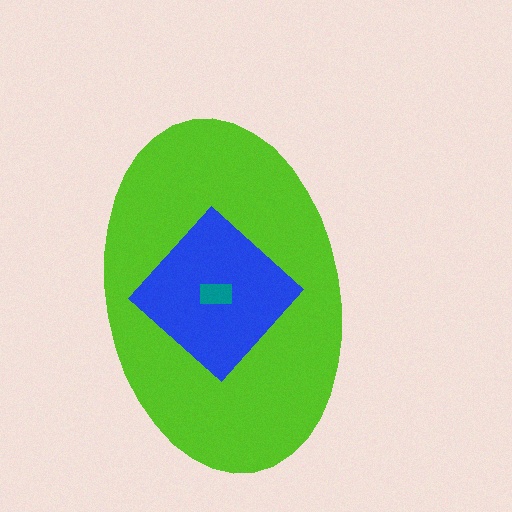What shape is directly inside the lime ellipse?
The blue diamond.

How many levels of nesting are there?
3.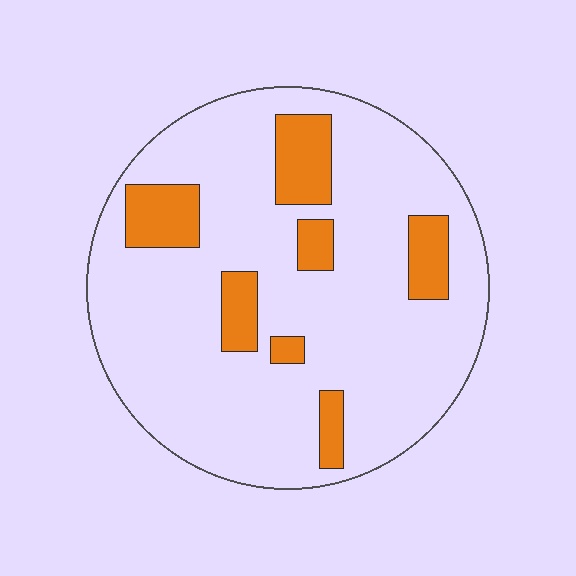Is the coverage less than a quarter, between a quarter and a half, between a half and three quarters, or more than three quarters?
Less than a quarter.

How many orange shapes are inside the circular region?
7.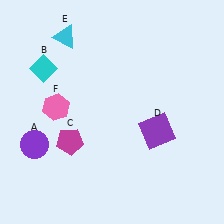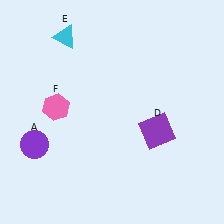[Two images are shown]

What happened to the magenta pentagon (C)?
The magenta pentagon (C) was removed in Image 2. It was in the bottom-left area of Image 1.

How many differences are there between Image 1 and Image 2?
There are 2 differences between the two images.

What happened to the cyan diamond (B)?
The cyan diamond (B) was removed in Image 2. It was in the top-left area of Image 1.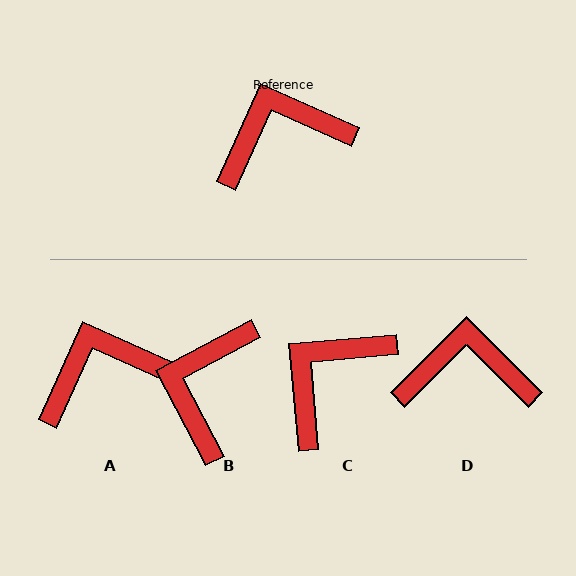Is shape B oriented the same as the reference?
No, it is off by about 52 degrees.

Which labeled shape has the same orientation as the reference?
A.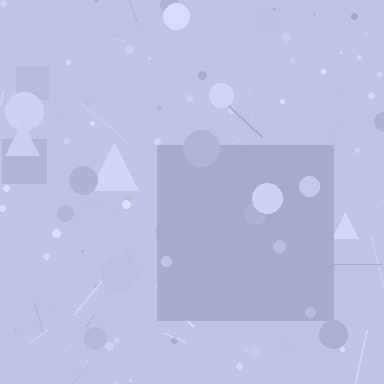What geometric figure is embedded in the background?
A square is embedded in the background.